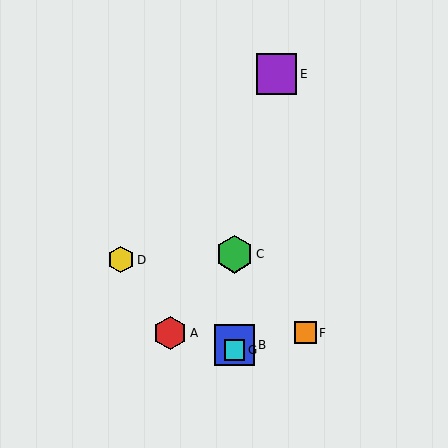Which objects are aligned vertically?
Objects B, C, G are aligned vertically.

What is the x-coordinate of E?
Object E is at x≈277.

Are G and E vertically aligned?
No, G is at x≈235 and E is at x≈277.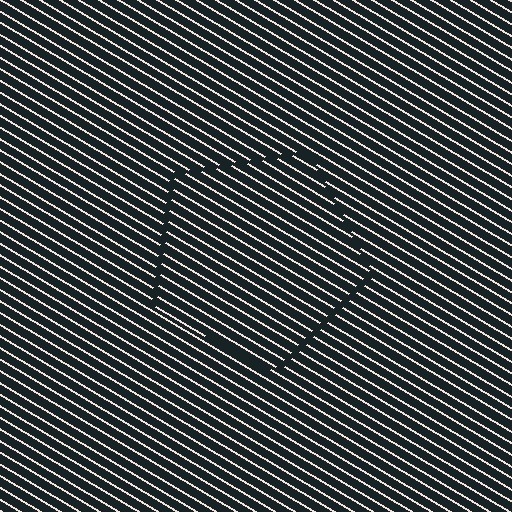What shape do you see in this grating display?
An illusory pentagon. The interior of the shape contains the same grating, shifted by half a period — the contour is defined by the phase discontinuity where line-ends from the inner and outer gratings abut.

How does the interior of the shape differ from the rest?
The interior of the shape contains the same grating, shifted by half a period — the contour is defined by the phase discontinuity where line-ends from the inner and outer gratings abut.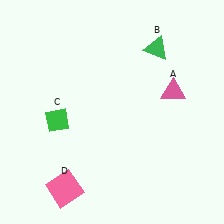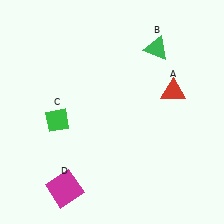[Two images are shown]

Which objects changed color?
A changed from pink to red. D changed from pink to magenta.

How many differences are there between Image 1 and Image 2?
There are 2 differences between the two images.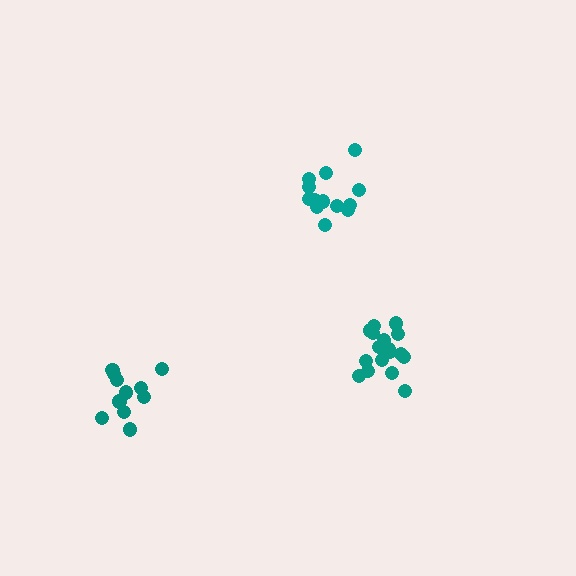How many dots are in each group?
Group 1: 17 dots, Group 2: 11 dots, Group 3: 13 dots (41 total).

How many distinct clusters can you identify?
There are 3 distinct clusters.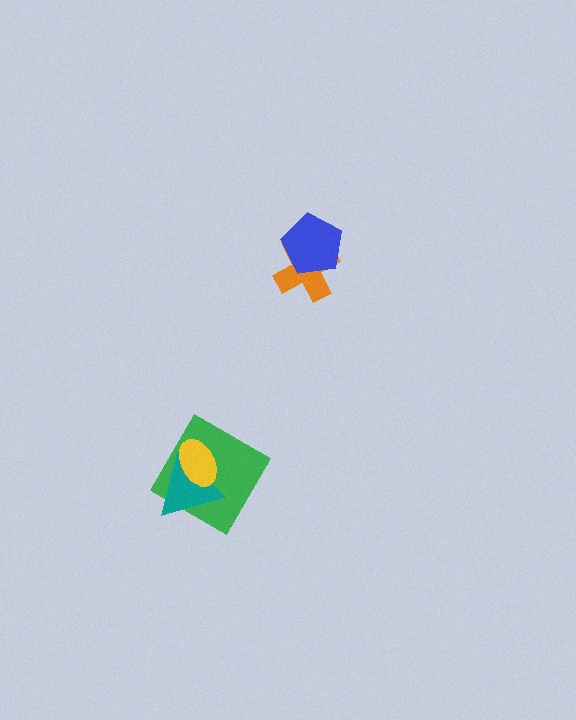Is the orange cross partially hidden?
Yes, it is partially covered by another shape.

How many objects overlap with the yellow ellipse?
2 objects overlap with the yellow ellipse.